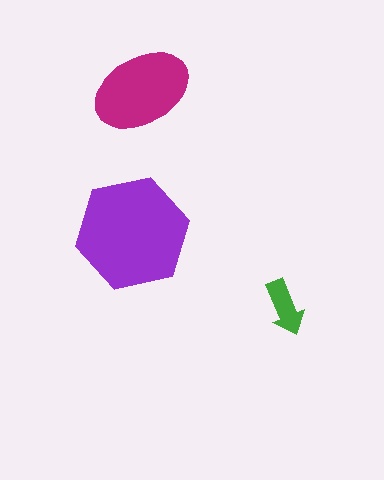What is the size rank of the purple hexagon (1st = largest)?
1st.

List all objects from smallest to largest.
The green arrow, the magenta ellipse, the purple hexagon.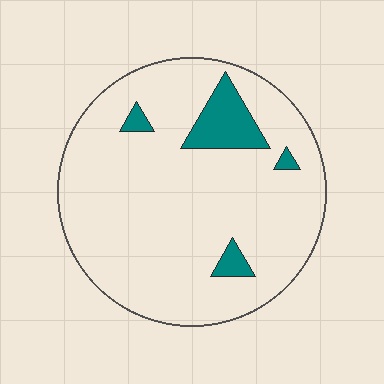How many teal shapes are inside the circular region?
4.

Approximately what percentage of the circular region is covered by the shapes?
Approximately 10%.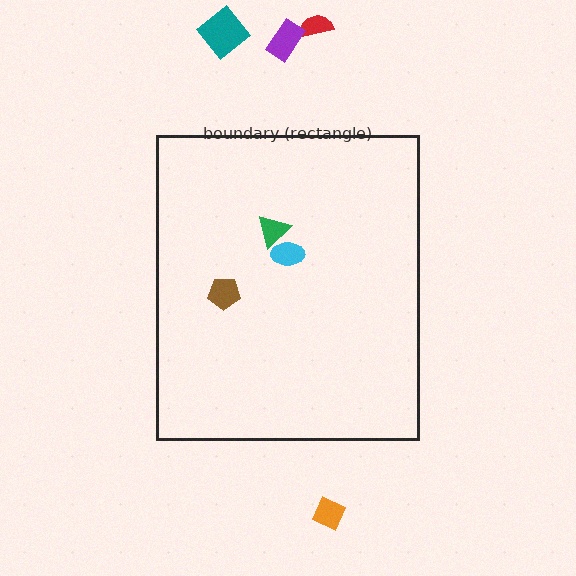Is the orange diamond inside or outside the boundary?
Outside.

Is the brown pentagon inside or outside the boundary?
Inside.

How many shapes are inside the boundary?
3 inside, 4 outside.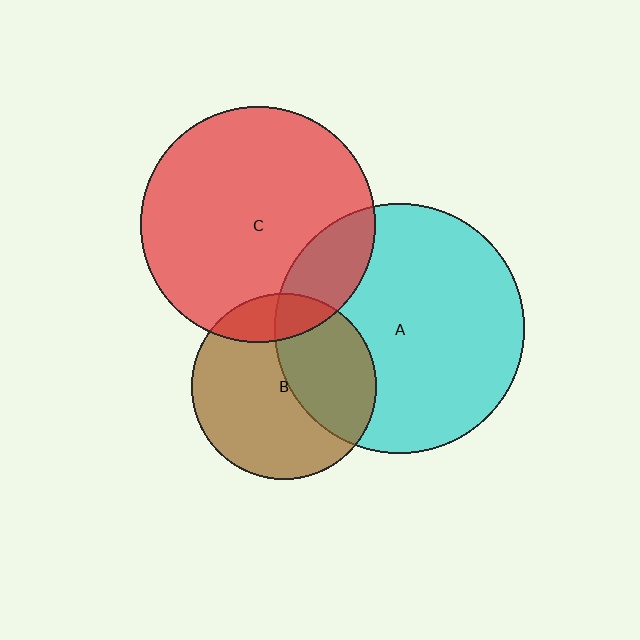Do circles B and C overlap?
Yes.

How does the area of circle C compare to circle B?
Approximately 1.6 times.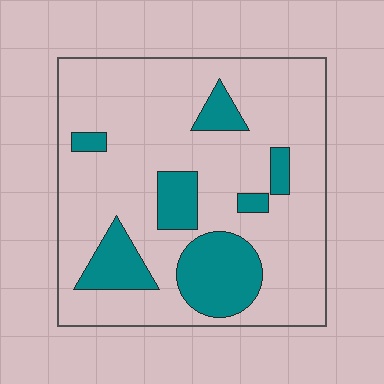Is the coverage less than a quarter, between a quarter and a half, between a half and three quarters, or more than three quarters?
Less than a quarter.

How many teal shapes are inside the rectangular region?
7.